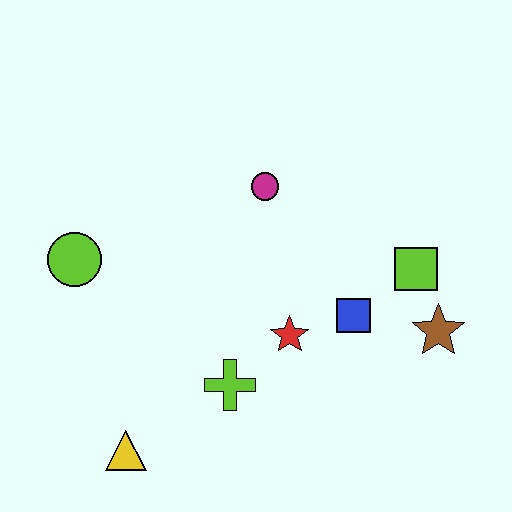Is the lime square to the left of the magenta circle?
No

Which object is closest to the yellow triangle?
The lime cross is closest to the yellow triangle.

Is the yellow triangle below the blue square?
Yes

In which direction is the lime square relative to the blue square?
The lime square is to the right of the blue square.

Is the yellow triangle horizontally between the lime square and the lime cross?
No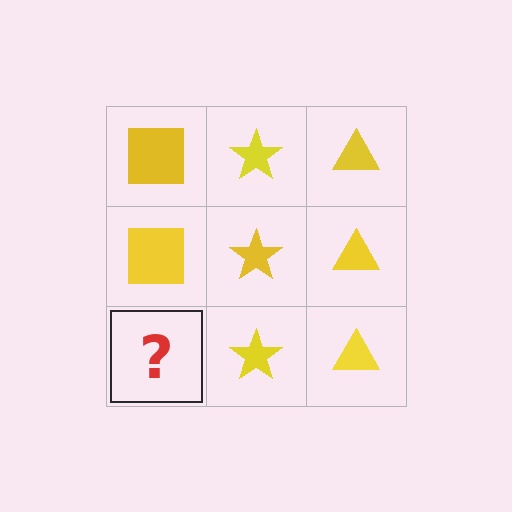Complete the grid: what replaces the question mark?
The question mark should be replaced with a yellow square.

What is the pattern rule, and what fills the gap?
The rule is that each column has a consistent shape. The gap should be filled with a yellow square.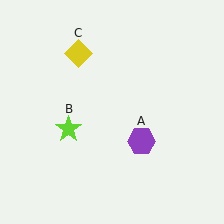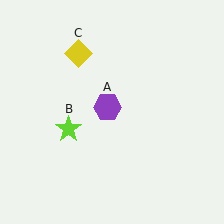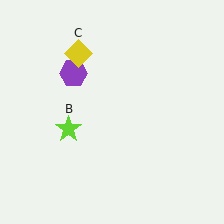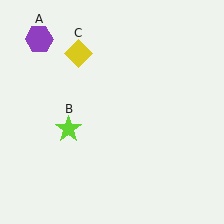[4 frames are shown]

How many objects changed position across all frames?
1 object changed position: purple hexagon (object A).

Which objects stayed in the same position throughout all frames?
Lime star (object B) and yellow diamond (object C) remained stationary.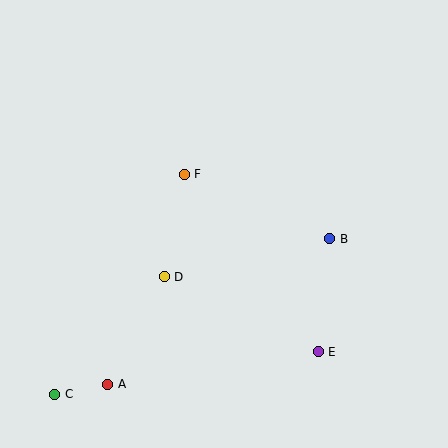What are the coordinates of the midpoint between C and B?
The midpoint between C and B is at (192, 317).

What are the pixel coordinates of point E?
Point E is at (318, 352).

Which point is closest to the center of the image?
Point F at (184, 174) is closest to the center.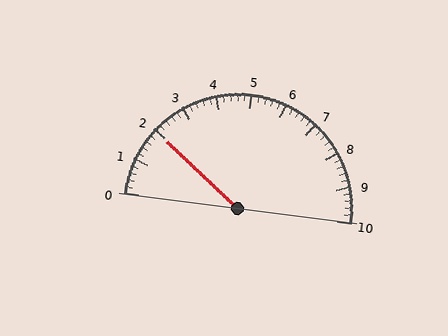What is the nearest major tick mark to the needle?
The nearest major tick mark is 2.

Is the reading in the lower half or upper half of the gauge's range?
The reading is in the lower half of the range (0 to 10).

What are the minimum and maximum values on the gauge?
The gauge ranges from 0 to 10.